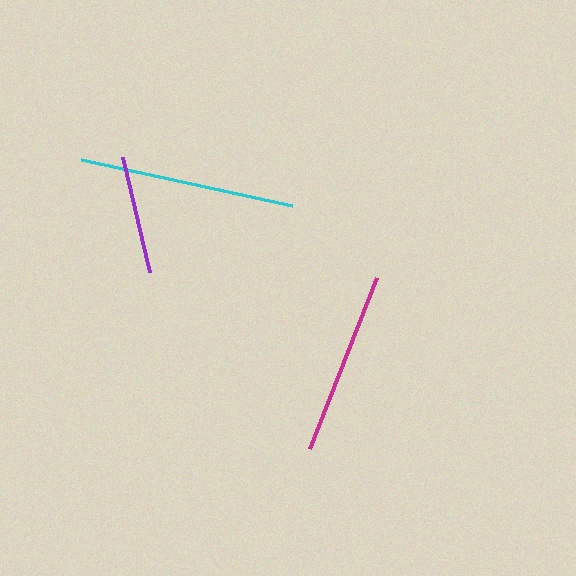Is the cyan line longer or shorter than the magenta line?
The cyan line is longer than the magenta line.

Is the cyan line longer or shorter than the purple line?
The cyan line is longer than the purple line.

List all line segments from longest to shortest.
From longest to shortest: cyan, magenta, purple.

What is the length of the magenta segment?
The magenta segment is approximately 184 pixels long.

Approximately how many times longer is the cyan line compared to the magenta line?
The cyan line is approximately 1.2 times the length of the magenta line.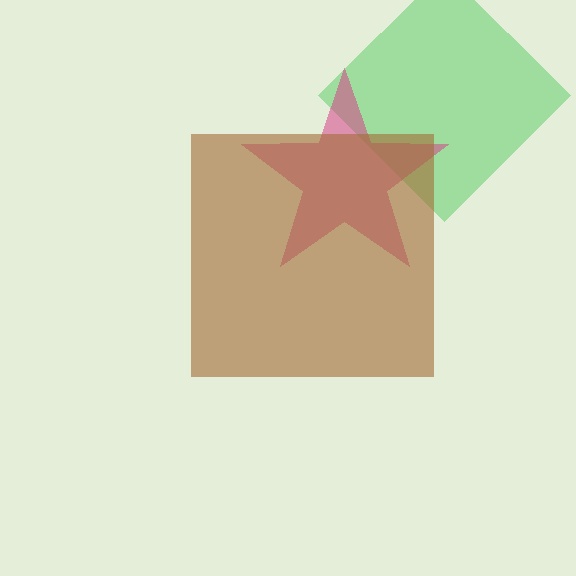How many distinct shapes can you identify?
There are 3 distinct shapes: a green diamond, a magenta star, a brown square.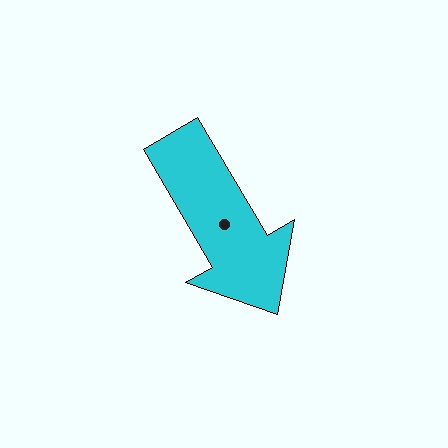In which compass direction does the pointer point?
Southeast.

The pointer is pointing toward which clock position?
Roughly 5 o'clock.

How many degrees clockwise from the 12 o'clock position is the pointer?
Approximately 149 degrees.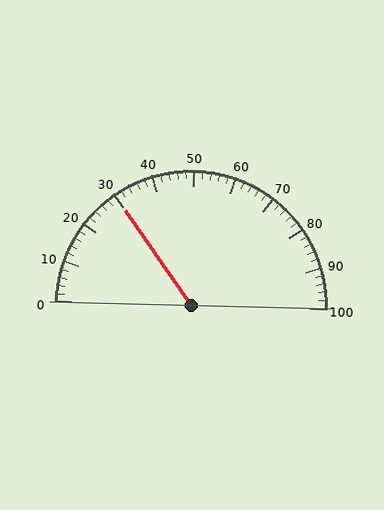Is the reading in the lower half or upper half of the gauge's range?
The reading is in the lower half of the range (0 to 100).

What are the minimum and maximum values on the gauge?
The gauge ranges from 0 to 100.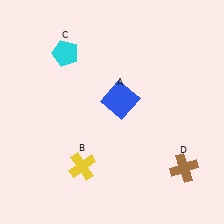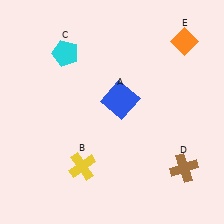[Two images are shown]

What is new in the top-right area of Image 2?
An orange diamond (E) was added in the top-right area of Image 2.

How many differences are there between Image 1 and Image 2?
There is 1 difference between the two images.